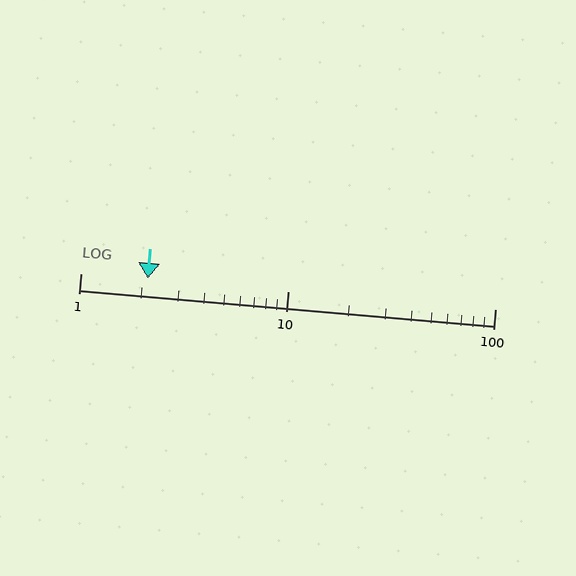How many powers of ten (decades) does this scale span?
The scale spans 2 decades, from 1 to 100.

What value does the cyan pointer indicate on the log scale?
The pointer indicates approximately 2.1.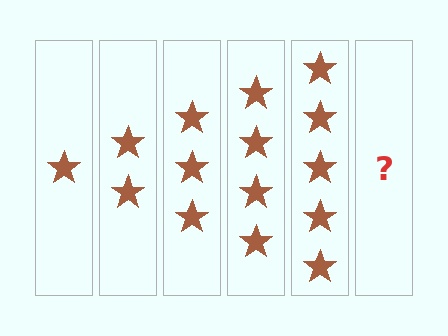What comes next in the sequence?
The next element should be 6 stars.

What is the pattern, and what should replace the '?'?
The pattern is that each step adds one more star. The '?' should be 6 stars.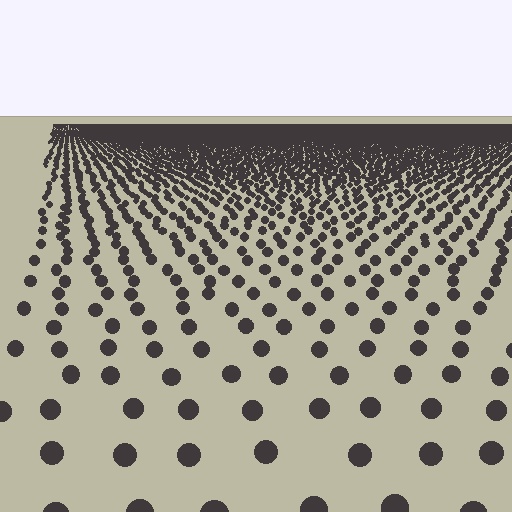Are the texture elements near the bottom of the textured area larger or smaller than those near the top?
Larger. Near the bottom, elements are closer to the viewer and appear at a bigger on-screen size.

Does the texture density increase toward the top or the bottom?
Density increases toward the top.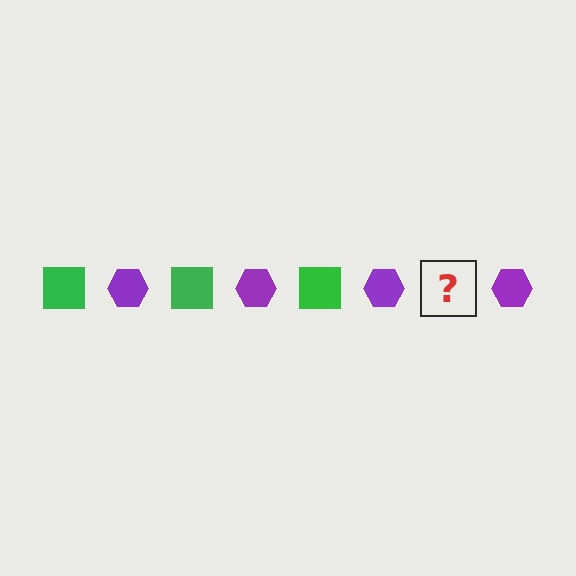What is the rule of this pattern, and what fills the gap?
The rule is that the pattern alternates between green square and purple hexagon. The gap should be filled with a green square.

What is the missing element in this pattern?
The missing element is a green square.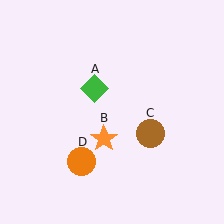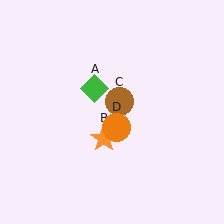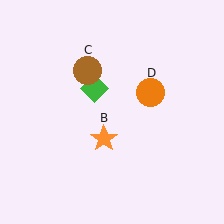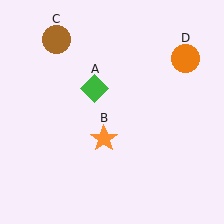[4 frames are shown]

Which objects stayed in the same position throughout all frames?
Green diamond (object A) and orange star (object B) remained stationary.